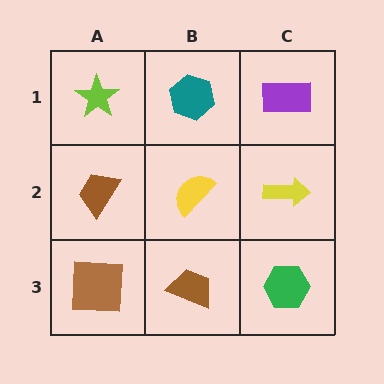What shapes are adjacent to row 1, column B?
A yellow semicircle (row 2, column B), a lime star (row 1, column A), a purple rectangle (row 1, column C).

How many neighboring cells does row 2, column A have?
3.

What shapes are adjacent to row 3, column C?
A yellow arrow (row 2, column C), a brown trapezoid (row 3, column B).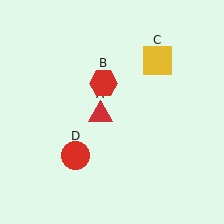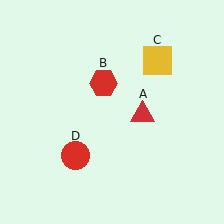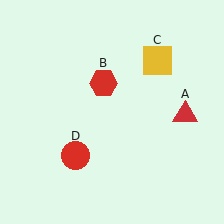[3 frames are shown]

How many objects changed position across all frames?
1 object changed position: red triangle (object A).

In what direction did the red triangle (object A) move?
The red triangle (object A) moved right.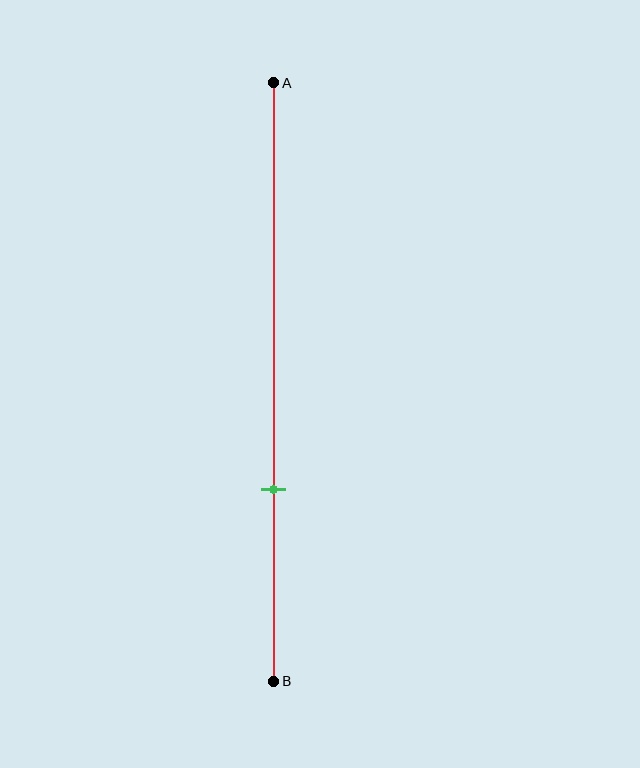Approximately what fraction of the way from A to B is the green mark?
The green mark is approximately 70% of the way from A to B.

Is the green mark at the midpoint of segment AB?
No, the mark is at about 70% from A, not at the 50% midpoint.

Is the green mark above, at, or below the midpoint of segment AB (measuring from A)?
The green mark is below the midpoint of segment AB.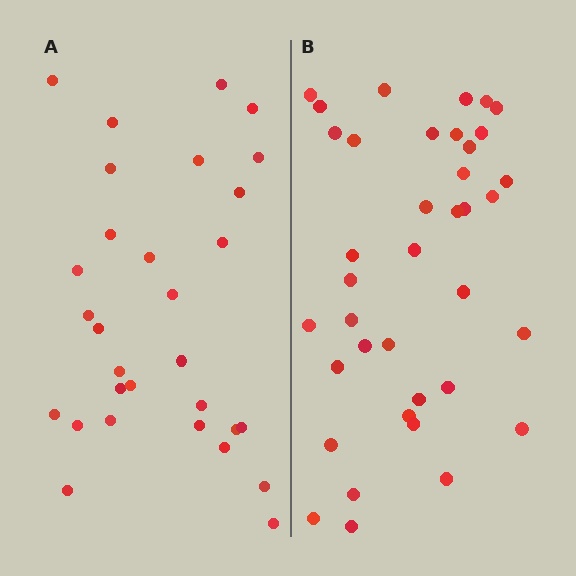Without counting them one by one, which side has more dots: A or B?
Region B (the right region) has more dots.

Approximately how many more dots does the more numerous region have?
Region B has roughly 8 or so more dots than region A.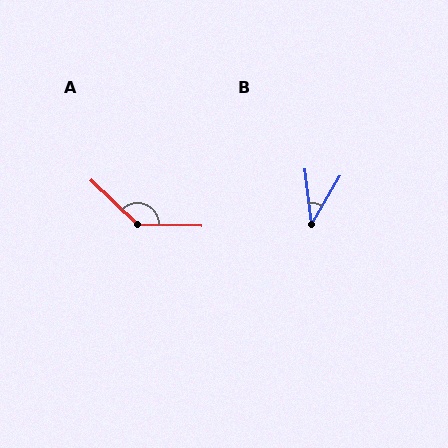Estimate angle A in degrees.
Approximately 137 degrees.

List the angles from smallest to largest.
B (37°), A (137°).